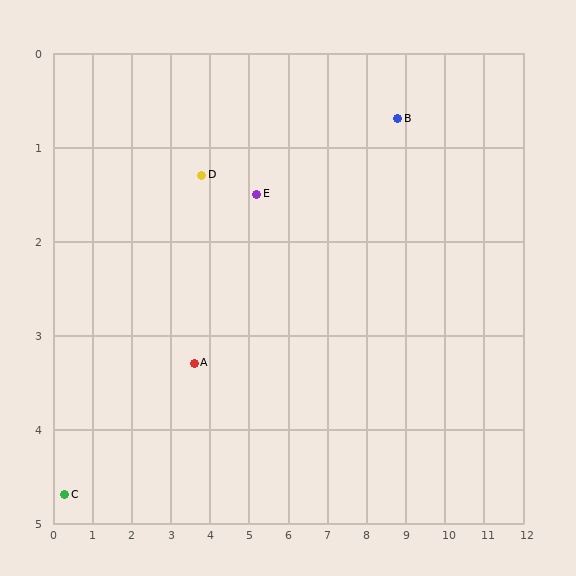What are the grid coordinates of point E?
Point E is at approximately (5.2, 1.5).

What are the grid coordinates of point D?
Point D is at approximately (3.8, 1.3).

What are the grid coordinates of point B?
Point B is at approximately (8.8, 0.7).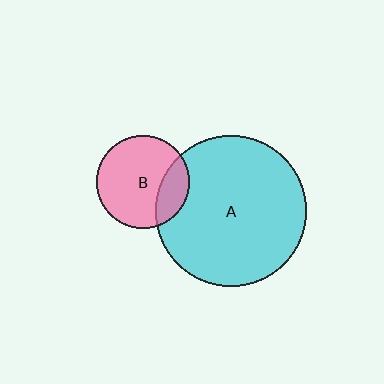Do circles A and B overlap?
Yes.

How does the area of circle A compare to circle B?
Approximately 2.6 times.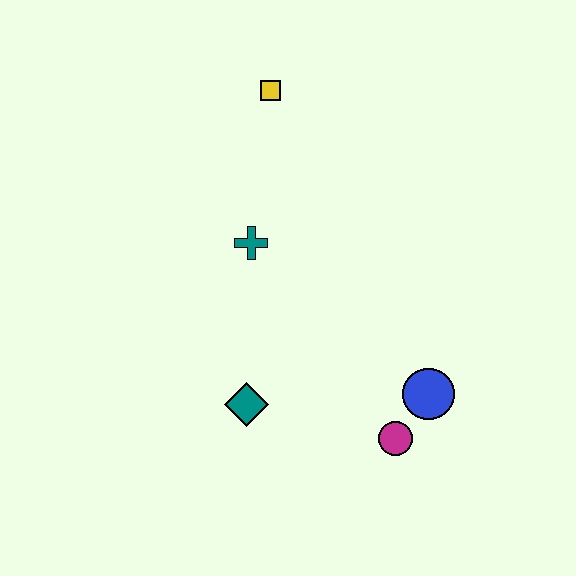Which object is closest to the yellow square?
The teal cross is closest to the yellow square.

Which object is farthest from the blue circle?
The yellow square is farthest from the blue circle.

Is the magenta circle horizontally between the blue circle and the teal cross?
Yes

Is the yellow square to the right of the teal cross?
Yes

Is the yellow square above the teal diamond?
Yes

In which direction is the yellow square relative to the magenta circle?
The yellow square is above the magenta circle.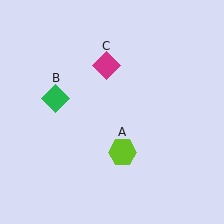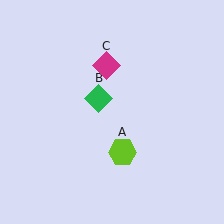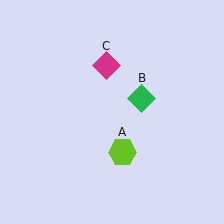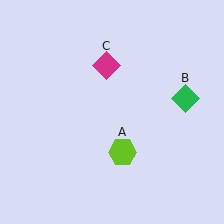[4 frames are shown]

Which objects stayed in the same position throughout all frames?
Lime hexagon (object A) and magenta diamond (object C) remained stationary.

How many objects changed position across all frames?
1 object changed position: green diamond (object B).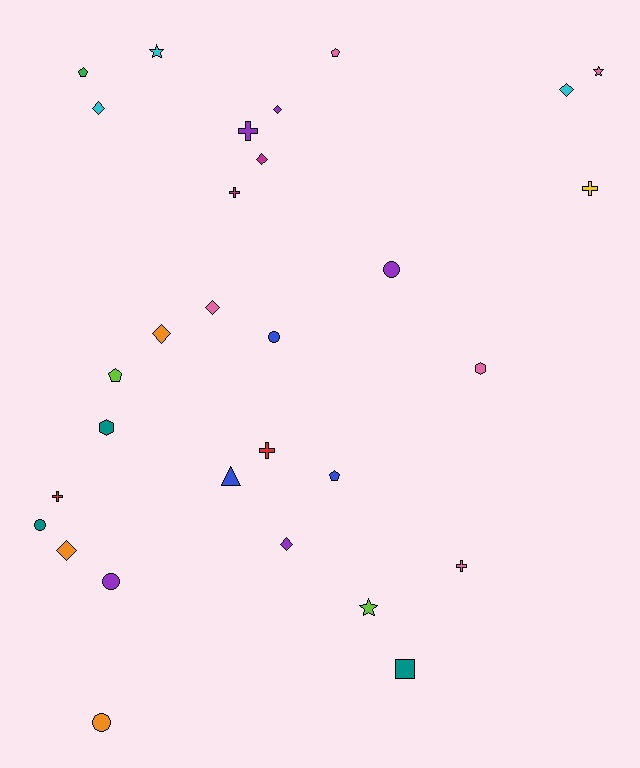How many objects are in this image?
There are 30 objects.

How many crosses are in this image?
There are 6 crosses.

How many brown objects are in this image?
There are no brown objects.